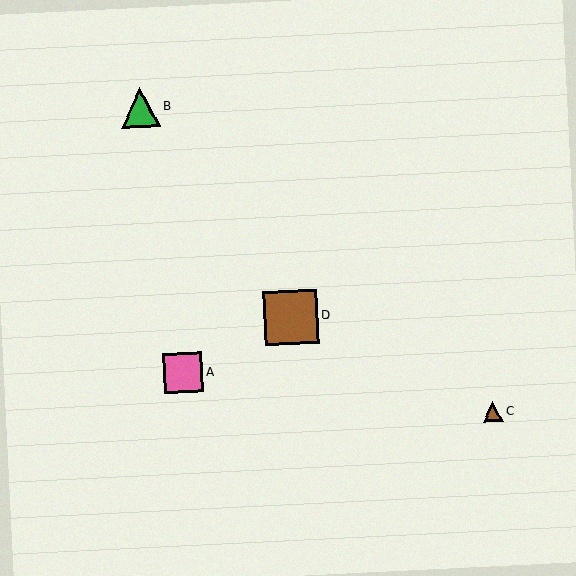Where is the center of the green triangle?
The center of the green triangle is at (140, 107).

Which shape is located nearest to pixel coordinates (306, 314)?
The brown square (labeled D) at (291, 317) is nearest to that location.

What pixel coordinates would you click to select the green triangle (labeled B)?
Click at (140, 107) to select the green triangle B.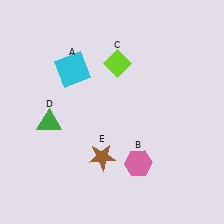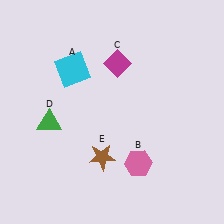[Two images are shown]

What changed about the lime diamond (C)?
In Image 1, C is lime. In Image 2, it changed to magenta.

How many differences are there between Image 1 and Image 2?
There is 1 difference between the two images.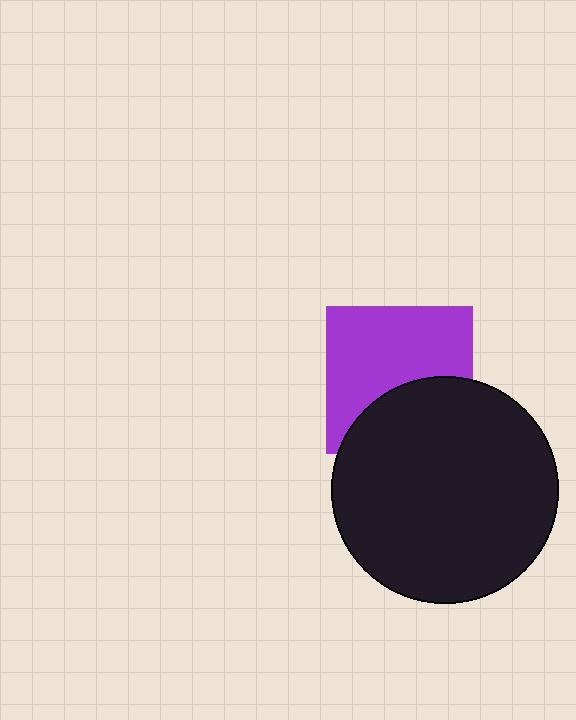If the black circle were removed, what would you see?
You would see the complete purple square.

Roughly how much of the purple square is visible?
About half of it is visible (roughly 62%).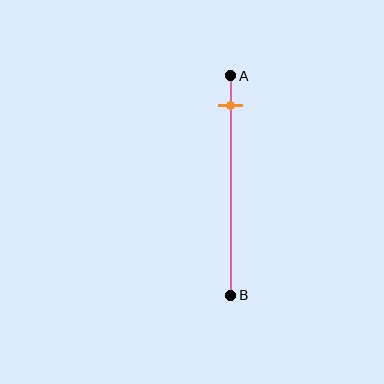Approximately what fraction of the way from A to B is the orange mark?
The orange mark is approximately 15% of the way from A to B.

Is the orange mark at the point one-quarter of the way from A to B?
No, the mark is at about 15% from A, not at the 25% one-quarter point.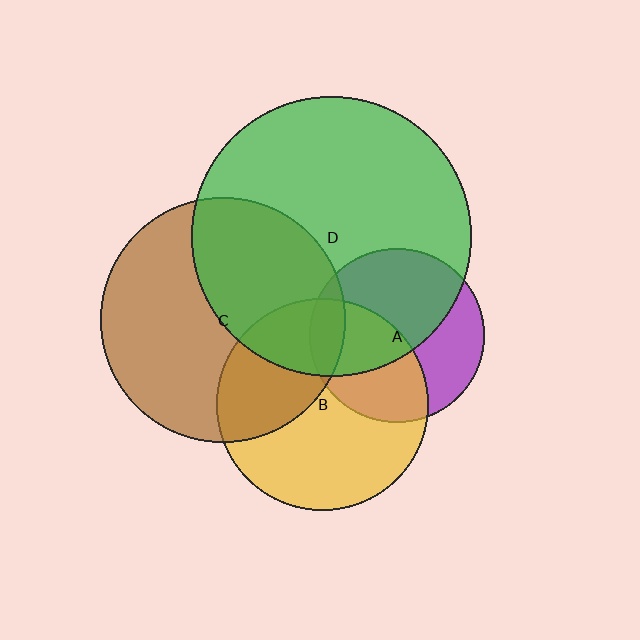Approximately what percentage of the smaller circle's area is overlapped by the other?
Approximately 35%.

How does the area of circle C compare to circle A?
Approximately 2.0 times.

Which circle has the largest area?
Circle D (green).